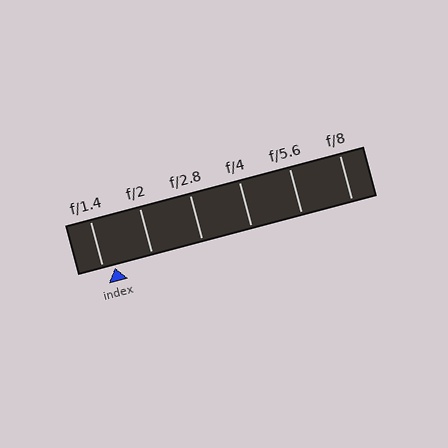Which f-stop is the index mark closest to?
The index mark is closest to f/1.4.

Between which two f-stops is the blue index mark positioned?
The index mark is between f/1.4 and f/2.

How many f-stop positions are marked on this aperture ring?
There are 6 f-stop positions marked.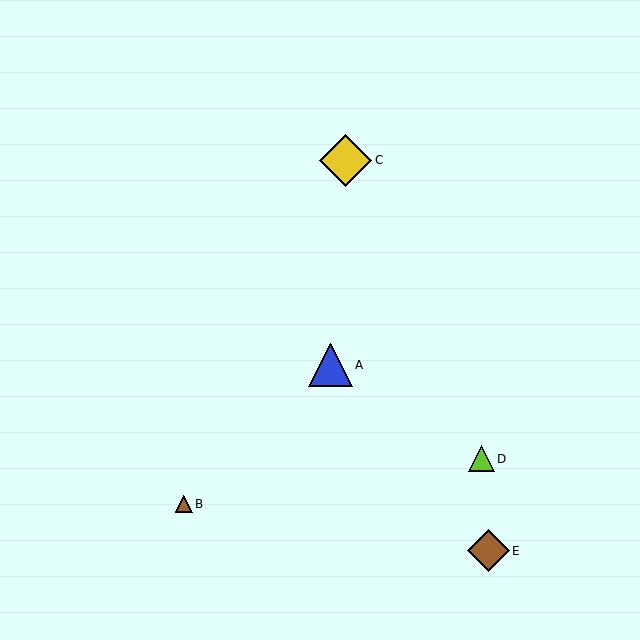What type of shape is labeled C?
Shape C is a yellow diamond.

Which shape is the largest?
The yellow diamond (labeled C) is the largest.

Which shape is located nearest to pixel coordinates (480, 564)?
The brown diamond (labeled E) at (488, 551) is nearest to that location.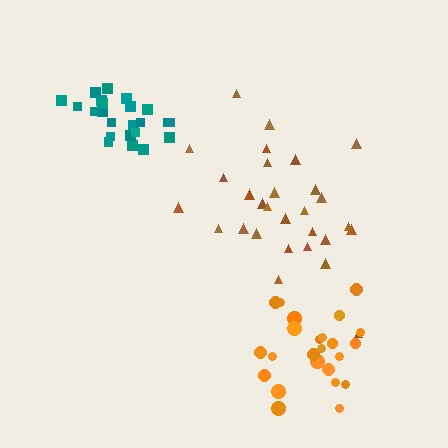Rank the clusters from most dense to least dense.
teal, orange, brown.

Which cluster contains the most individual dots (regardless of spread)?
Brown (29).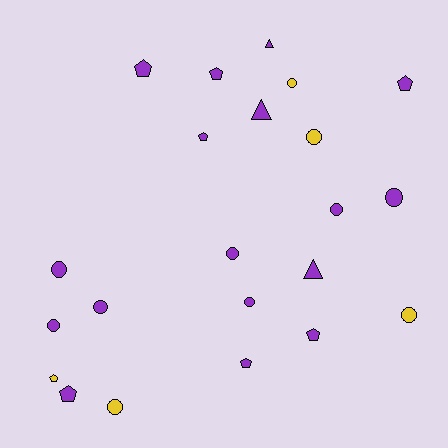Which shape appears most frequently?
Circle, with 11 objects.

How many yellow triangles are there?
There are no yellow triangles.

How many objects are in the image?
There are 22 objects.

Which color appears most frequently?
Purple, with 17 objects.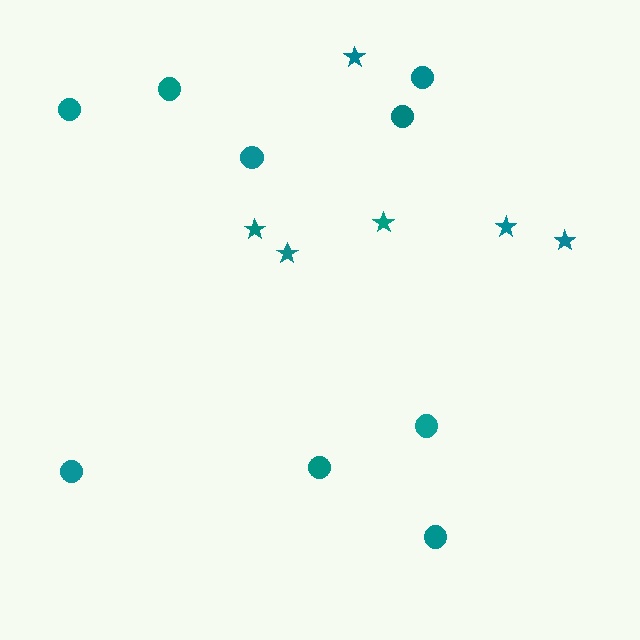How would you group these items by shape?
There are 2 groups: one group of stars (6) and one group of circles (9).